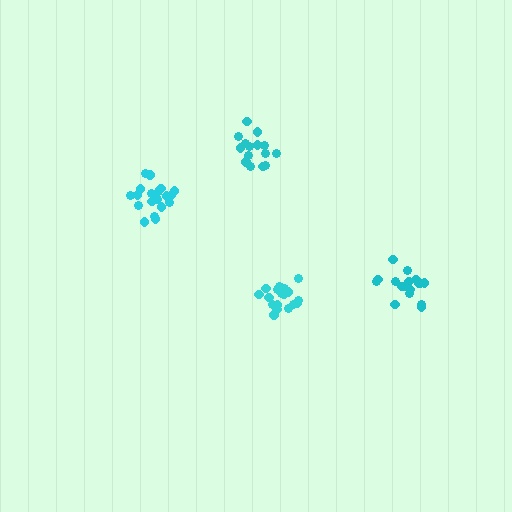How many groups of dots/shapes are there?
There are 4 groups.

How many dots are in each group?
Group 1: 20 dots, Group 2: 17 dots, Group 3: 19 dots, Group 4: 15 dots (71 total).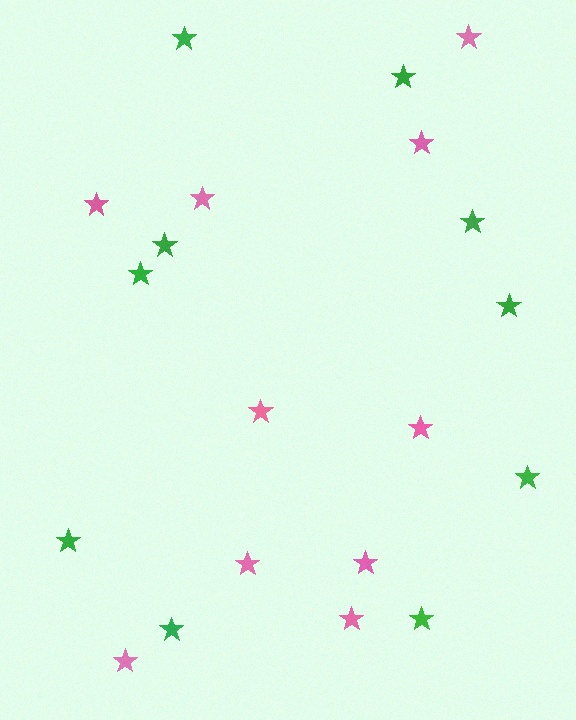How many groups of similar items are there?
There are 2 groups: one group of pink stars (10) and one group of green stars (10).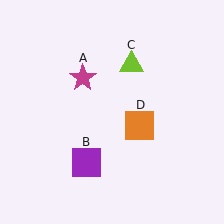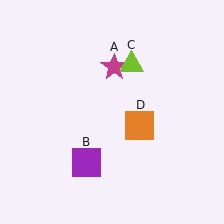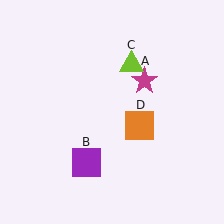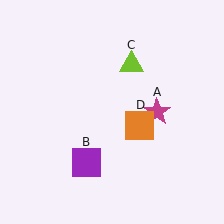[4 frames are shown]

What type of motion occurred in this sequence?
The magenta star (object A) rotated clockwise around the center of the scene.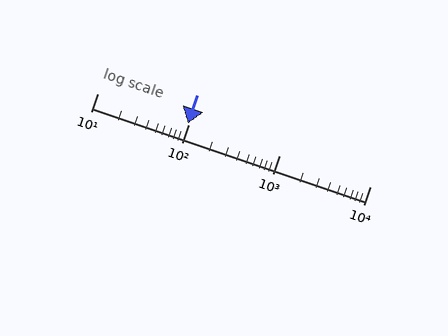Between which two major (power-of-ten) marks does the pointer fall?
The pointer is between 10 and 100.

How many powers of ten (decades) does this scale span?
The scale spans 3 decades, from 10 to 10000.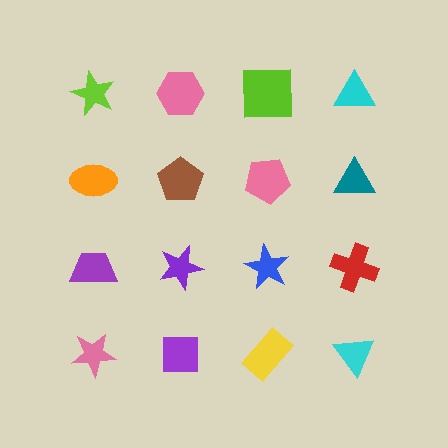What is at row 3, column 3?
A blue star.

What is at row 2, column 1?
An orange ellipse.